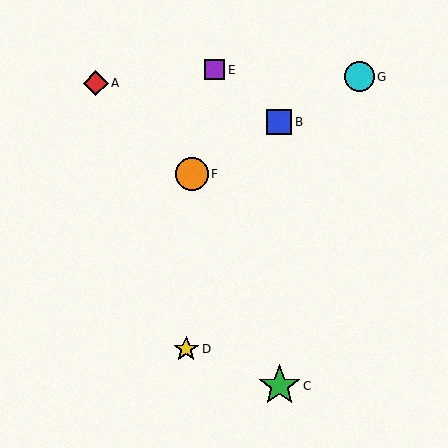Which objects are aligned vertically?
Objects B, C are aligned vertically.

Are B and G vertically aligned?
No, B is at x≈279 and G is at x≈359.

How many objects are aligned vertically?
2 objects (B, C) are aligned vertically.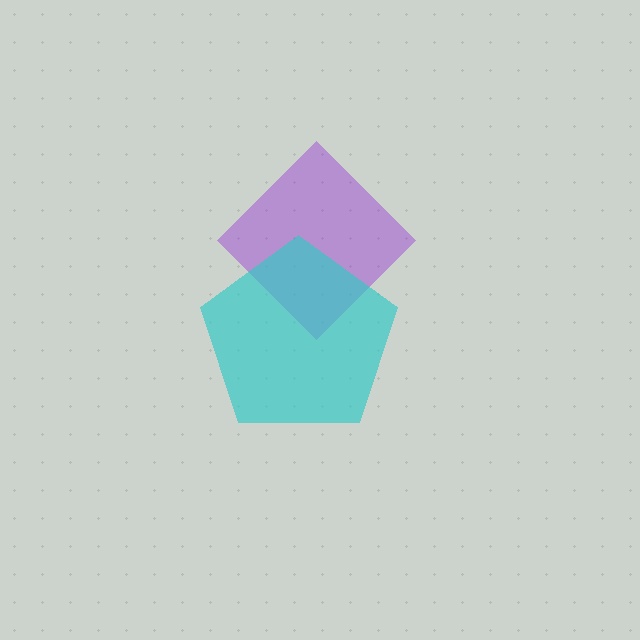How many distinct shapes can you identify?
There are 2 distinct shapes: a purple diamond, a cyan pentagon.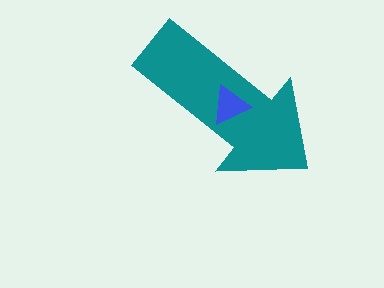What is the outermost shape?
The teal arrow.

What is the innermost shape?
The blue triangle.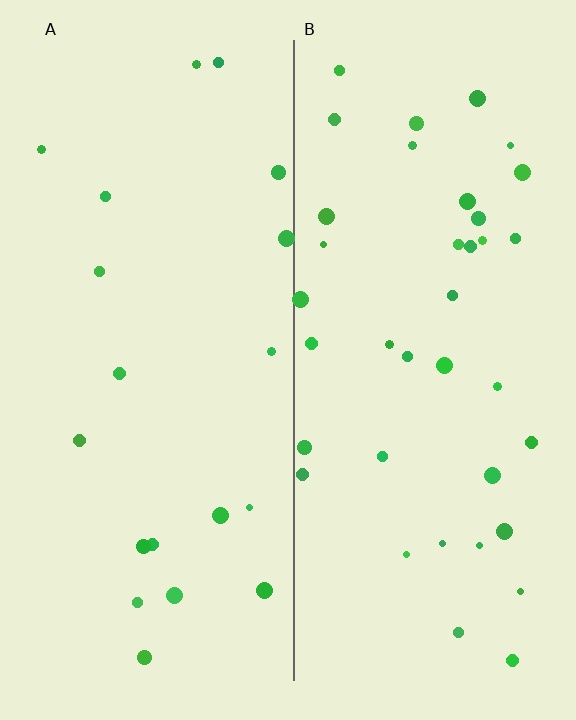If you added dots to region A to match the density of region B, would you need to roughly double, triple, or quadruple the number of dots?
Approximately double.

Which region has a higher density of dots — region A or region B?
B (the right).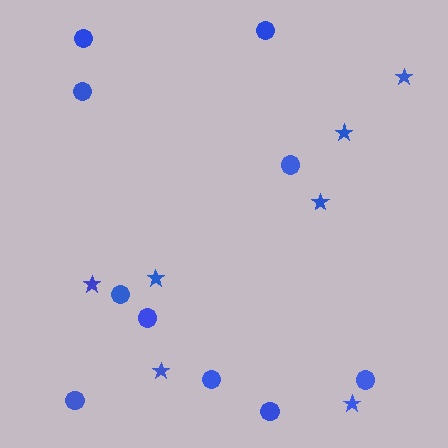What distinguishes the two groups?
There are 2 groups: one group of stars (7) and one group of circles (10).